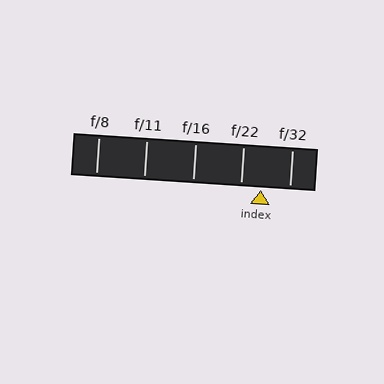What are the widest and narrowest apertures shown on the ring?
The widest aperture shown is f/8 and the narrowest is f/32.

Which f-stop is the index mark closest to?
The index mark is closest to f/22.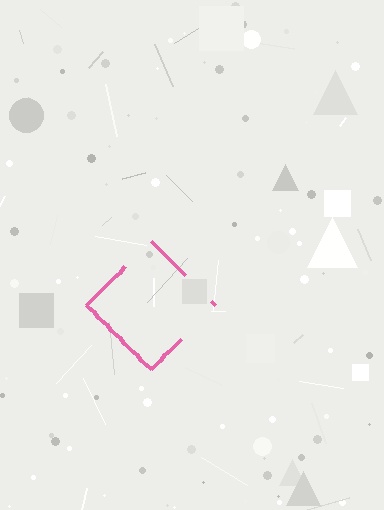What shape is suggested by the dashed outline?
The dashed outline suggests a diamond.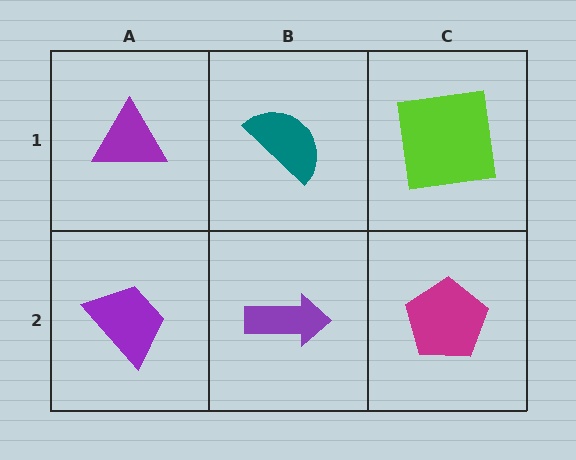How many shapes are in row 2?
3 shapes.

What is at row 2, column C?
A magenta pentagon.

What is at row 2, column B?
A purple arrow.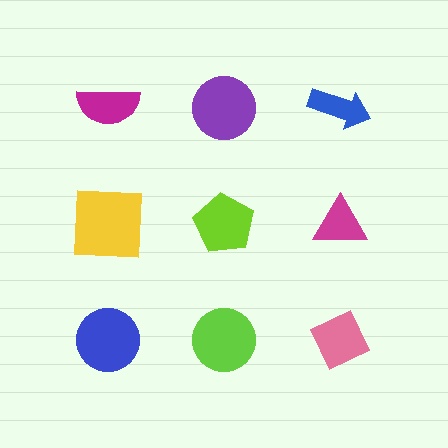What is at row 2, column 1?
A yellow square.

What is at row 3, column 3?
A pink diamond.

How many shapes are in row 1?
3 shapes.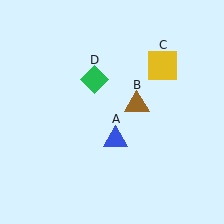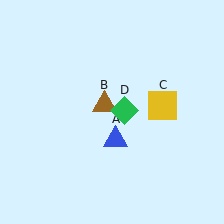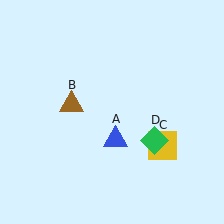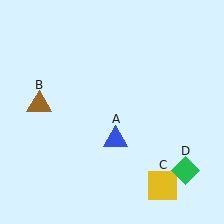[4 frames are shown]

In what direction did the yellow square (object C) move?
The yellow square (object C) moved down.